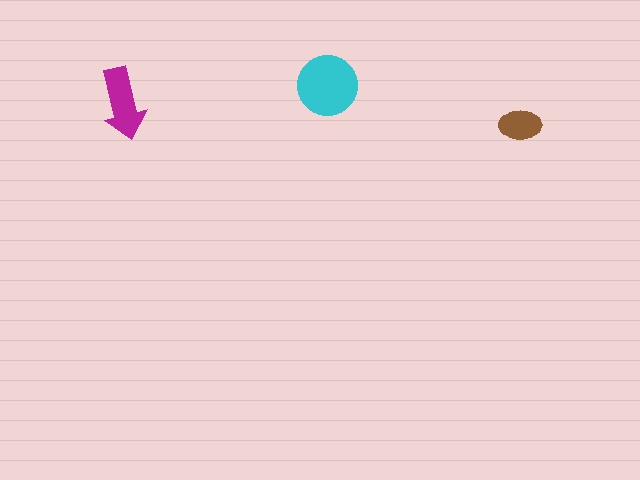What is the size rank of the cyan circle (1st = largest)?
1st.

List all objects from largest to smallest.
The cyan circle, the magenta arrow, the brown ellipse.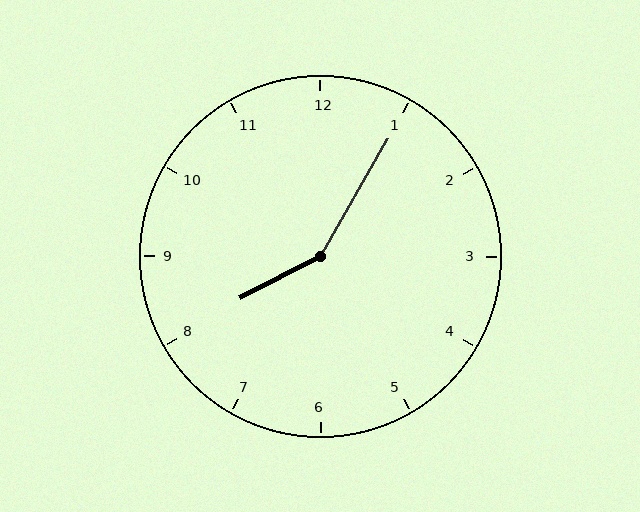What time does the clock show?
8:05.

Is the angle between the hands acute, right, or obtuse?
It is obtuse.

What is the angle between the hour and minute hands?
Approximately 148 degrees.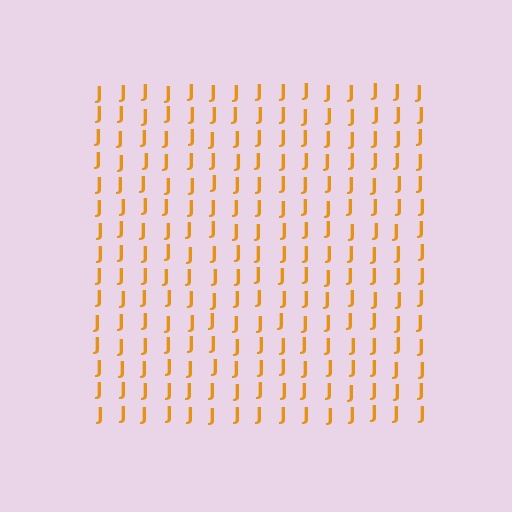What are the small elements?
The small elements are letter J's.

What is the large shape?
The large shape is a square.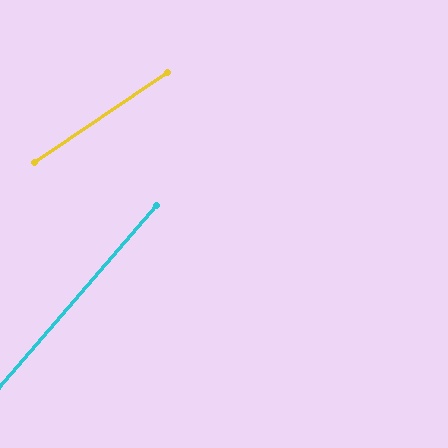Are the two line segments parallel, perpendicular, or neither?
Neither parallel nor perpendicular — they differ by about 15°.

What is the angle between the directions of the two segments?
Approximately 15 degrees.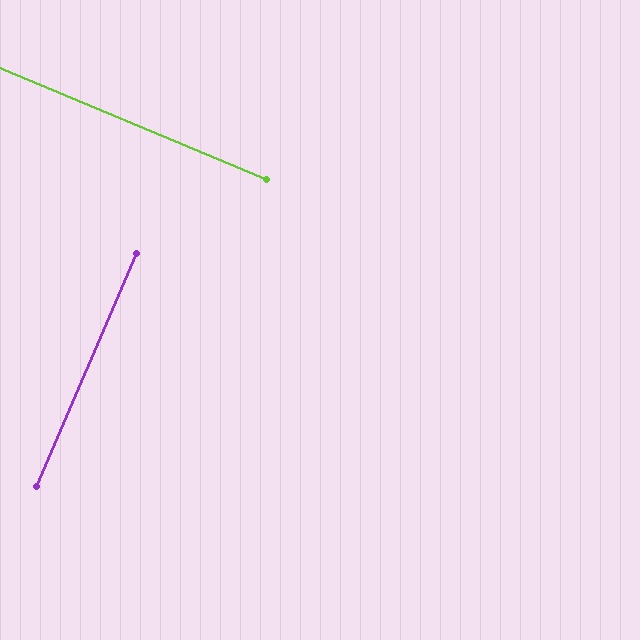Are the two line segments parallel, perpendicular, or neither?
Perpendicular — they meet at approximately 90°.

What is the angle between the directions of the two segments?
Approximately 90 degrees.